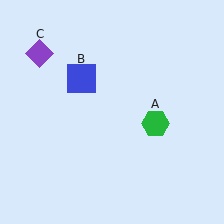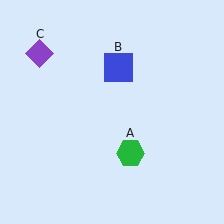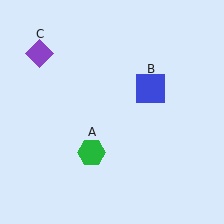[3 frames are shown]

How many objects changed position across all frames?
2 objects changed position: green hexagon (object A), blue square (object B).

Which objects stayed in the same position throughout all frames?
Purple diamond (object C) remained stationary.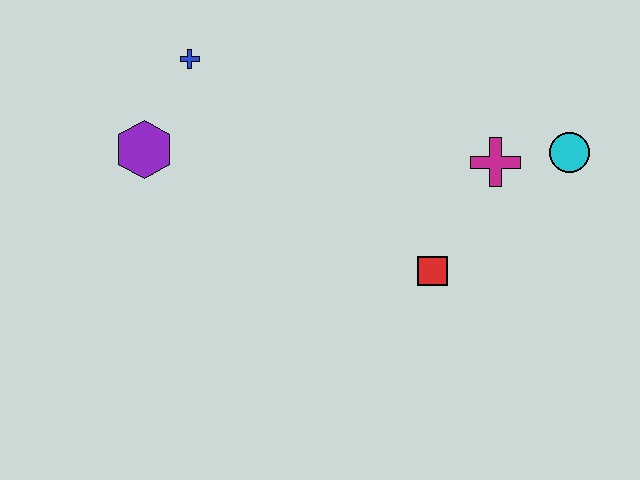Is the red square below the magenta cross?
Yes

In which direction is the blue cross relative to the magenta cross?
The blue cross is to the left of the magenta cross.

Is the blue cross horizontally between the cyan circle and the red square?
No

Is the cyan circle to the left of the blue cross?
No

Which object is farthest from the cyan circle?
The purple hexagon is farthest from the cyan circle.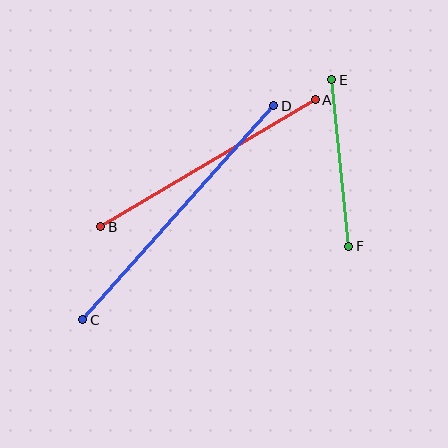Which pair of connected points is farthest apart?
Points C and D are farthest apart.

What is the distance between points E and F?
The distance is approximately 167 pixels.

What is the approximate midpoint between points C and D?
The midpoint is at approximately (178, 213) pixels.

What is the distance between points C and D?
The distance is approximately 287 pixels.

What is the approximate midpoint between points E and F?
The midpoint is at approximately (340, 163) pixels.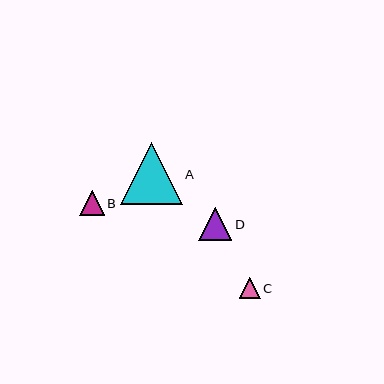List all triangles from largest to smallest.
From largest to smallest: A, D, B, C.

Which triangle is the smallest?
Triangle C is the smallest with a size of approximately 21 pixels.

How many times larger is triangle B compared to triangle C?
Triangle B is approximately 1.2 times the size of triangle C.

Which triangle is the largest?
Triangle A is the largest with a size of approximately 62 pixels.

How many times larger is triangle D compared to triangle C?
Triangle D is approximately 1.6 times the size of triangle C.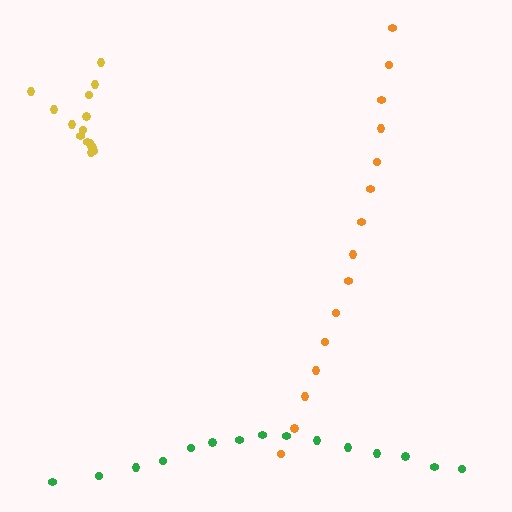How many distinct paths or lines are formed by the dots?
There are 3 distinct paths.